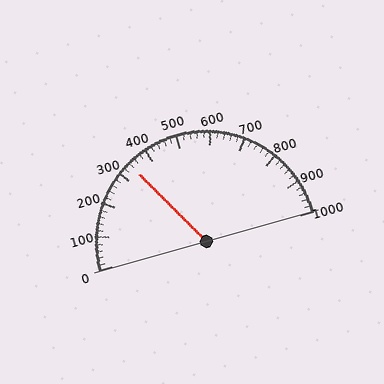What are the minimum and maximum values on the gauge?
The gauge ranges from 0 to 1000.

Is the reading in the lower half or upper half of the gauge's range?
The reading is in the lower half of the range (0 to 1000).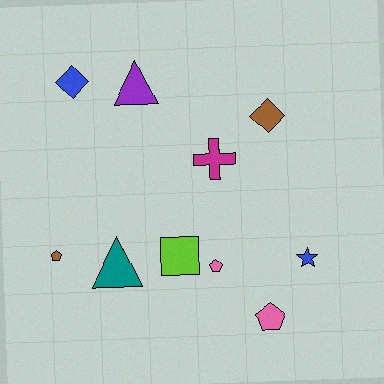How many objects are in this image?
There are 10 objects.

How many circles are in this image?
There are no circles.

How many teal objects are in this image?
There is 1 teal object.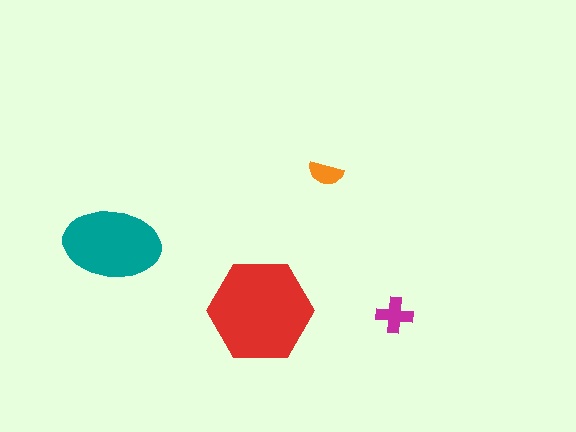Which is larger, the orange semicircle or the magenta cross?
The magenta cross.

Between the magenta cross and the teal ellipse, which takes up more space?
The teal ellipse.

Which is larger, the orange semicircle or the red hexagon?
The red hexagon.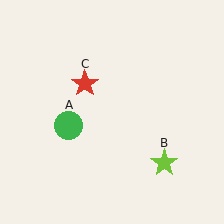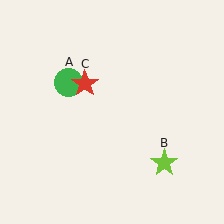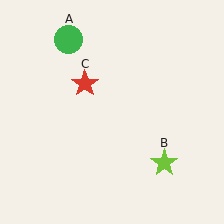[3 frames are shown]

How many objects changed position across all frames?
1 object changed position: green circle (object A).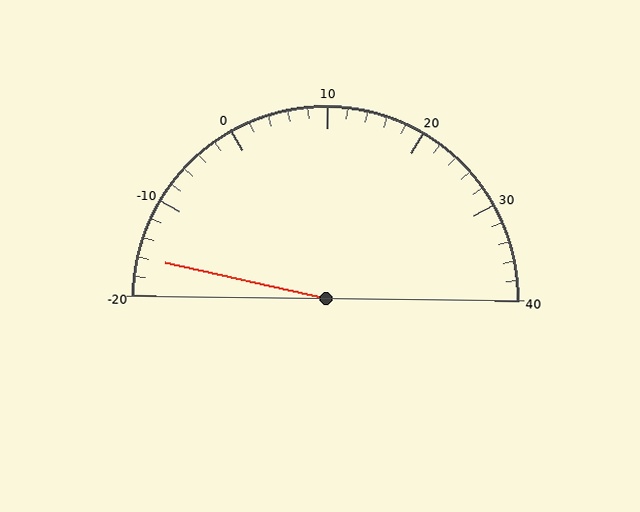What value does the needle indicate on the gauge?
The needle indicates approximately -16.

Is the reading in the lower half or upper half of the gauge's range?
The reading is in the lower half of the range (-20 to 40).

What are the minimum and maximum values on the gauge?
The gauge ranges from -20 to 40.